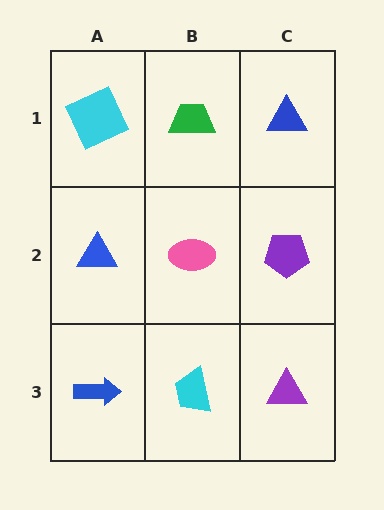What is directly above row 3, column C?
A purple pentagon.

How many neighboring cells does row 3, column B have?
3.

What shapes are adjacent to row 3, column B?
A pink ellipse (row 2, column B), a blue arrow (row 3, column A), a purple triangle (row 3, column C).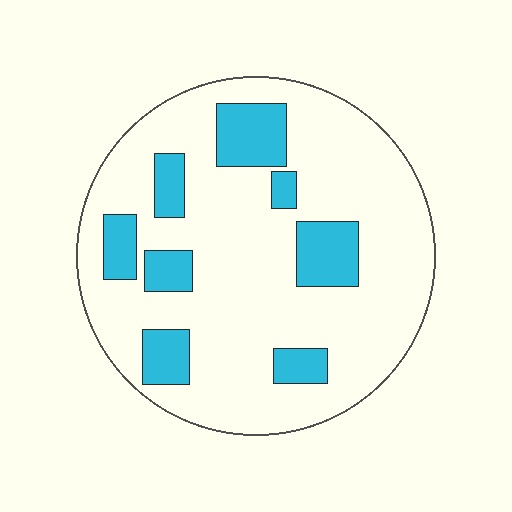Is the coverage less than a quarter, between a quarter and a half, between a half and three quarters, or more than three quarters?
Less than a quarter.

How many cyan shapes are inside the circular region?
8.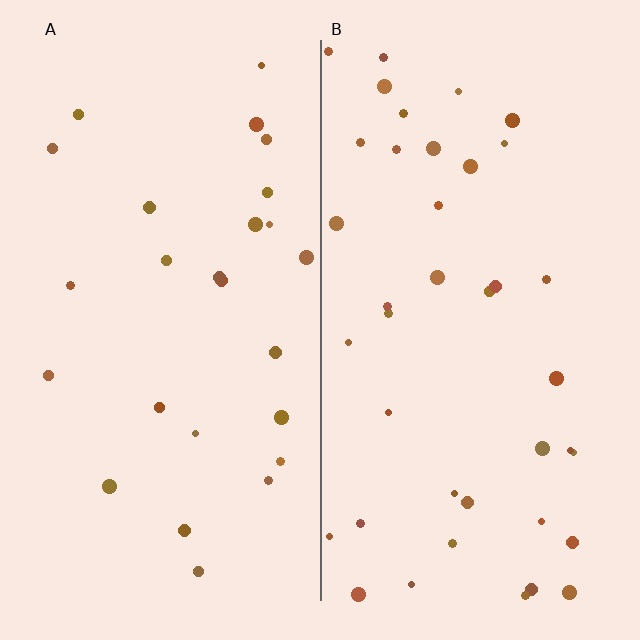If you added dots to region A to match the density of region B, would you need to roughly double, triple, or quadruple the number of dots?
Approximately double.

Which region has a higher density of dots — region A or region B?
B (the right).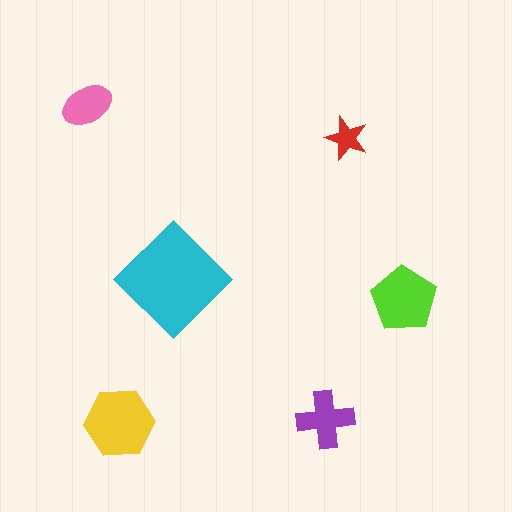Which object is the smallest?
The red star.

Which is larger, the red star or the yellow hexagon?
The yellow hexagon.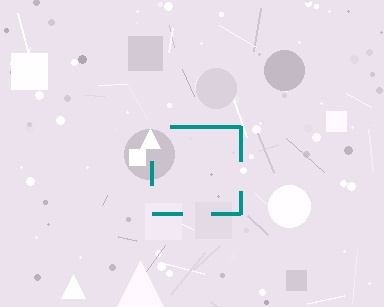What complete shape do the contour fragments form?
The contour fragments form a square.